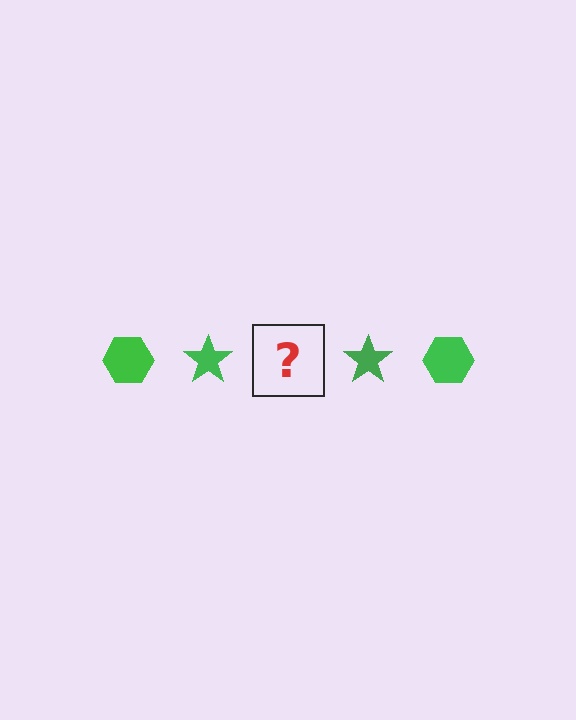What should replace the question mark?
The question mark should be replaced with a green hexagon.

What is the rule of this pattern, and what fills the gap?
The rule is that the pattern cycles through hexagon, star shapes in green. The gap should be filled with a green hexagon.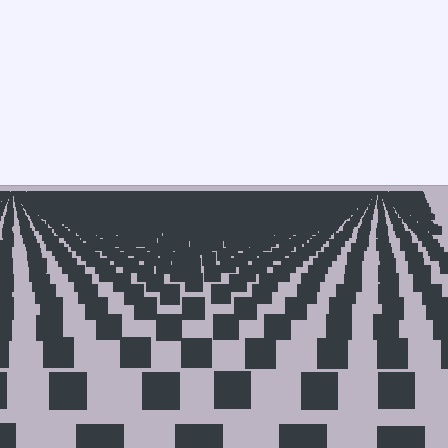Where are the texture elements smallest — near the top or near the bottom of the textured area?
Near the top.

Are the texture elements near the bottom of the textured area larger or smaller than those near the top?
Larger. Near the bottom, elements are closer to the viewer and appear at a bigger on-screen size.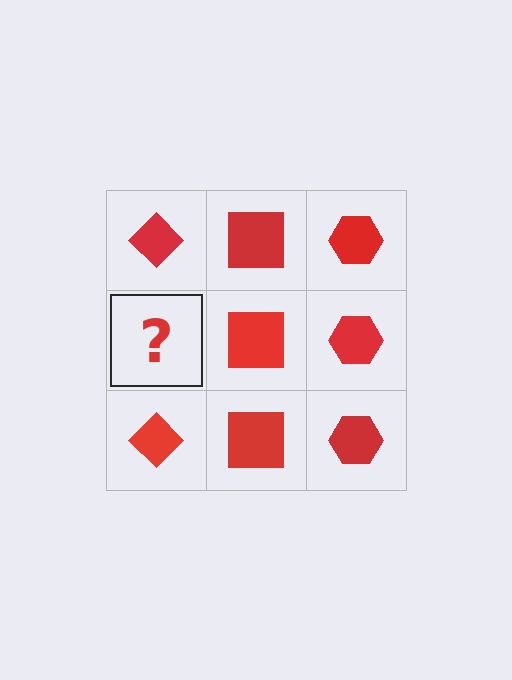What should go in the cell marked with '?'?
The missing cell should contain a red diamond.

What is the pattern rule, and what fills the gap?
The rule is that each column has a consistent shape. The gap should be filled with a red diamond.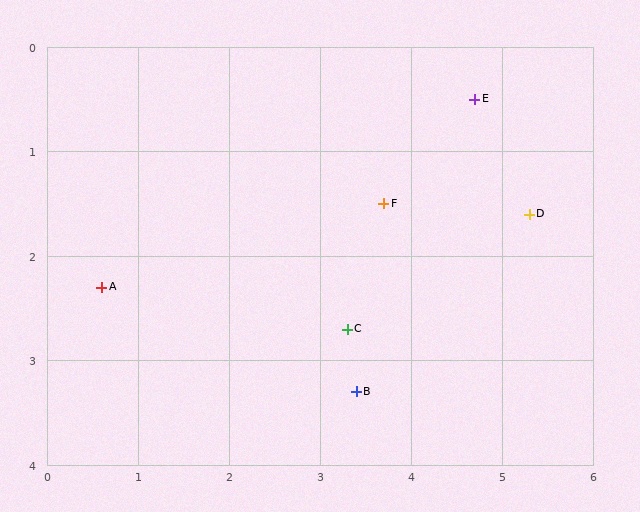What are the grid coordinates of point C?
Point C is at approximately (3.3, 2.7).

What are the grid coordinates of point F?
Point F is at approximately (3.7, 1.5).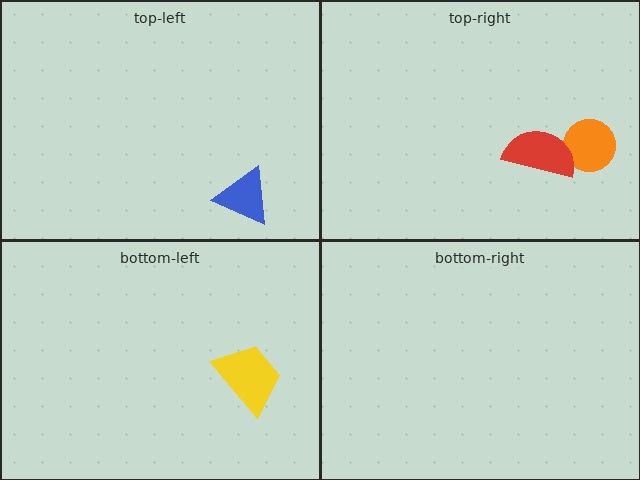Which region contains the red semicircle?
The top-right region.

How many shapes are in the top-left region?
1.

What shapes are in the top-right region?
The orange circle, the red semicircle.